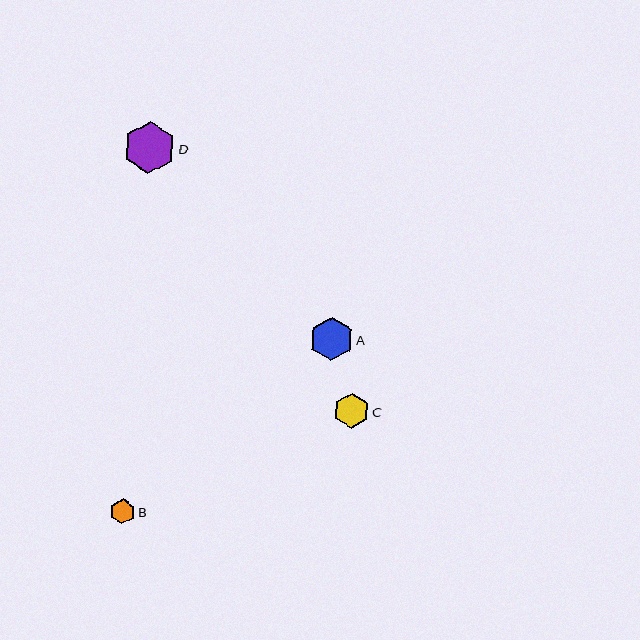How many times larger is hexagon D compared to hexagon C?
Hexagon D is approximately 1.5 times the size of hexagon C.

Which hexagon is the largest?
Hexagon D is the largest with a size of approximately 52 pixels.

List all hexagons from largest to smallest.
From largest to smallest: D, A, C, B.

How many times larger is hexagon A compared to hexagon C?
Hexagon A is approximately 1.2 times the size of hexagon C.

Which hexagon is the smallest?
Hexagon B is the smallest with a size of approximately 25 pixels.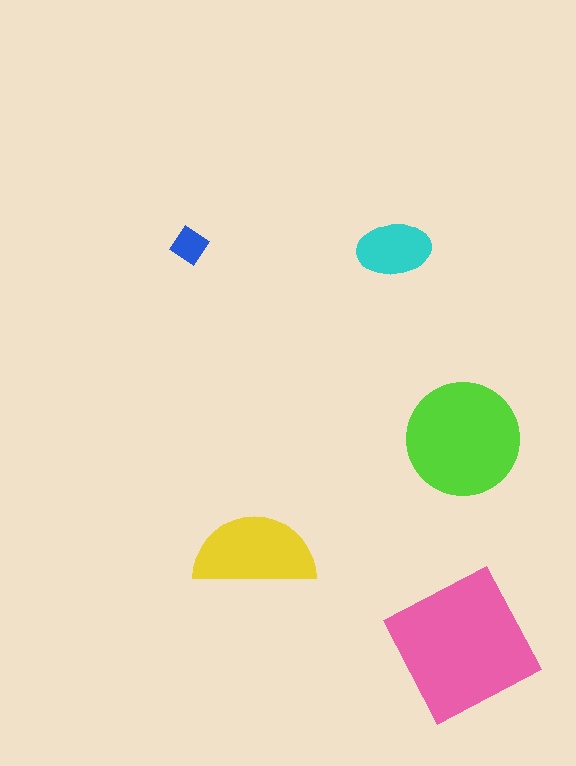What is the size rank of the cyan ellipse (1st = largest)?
4th.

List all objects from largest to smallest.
The pink square, the lime circle, the yellow semicircle, the cyan ellipse, the blue diamond.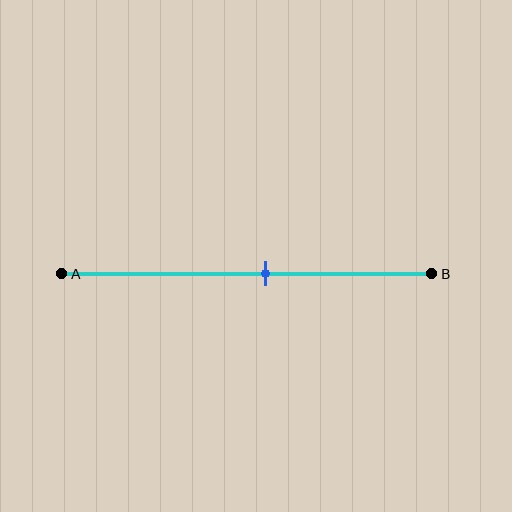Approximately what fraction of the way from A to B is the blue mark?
The blue mark is approximately 55% of the way from A to B.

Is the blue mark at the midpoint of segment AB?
No, the mark is at about 55% from A, not at the 50% midpoint.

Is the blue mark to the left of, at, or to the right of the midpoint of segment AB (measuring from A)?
The blue mark is to the right of the midpoint of segment AB.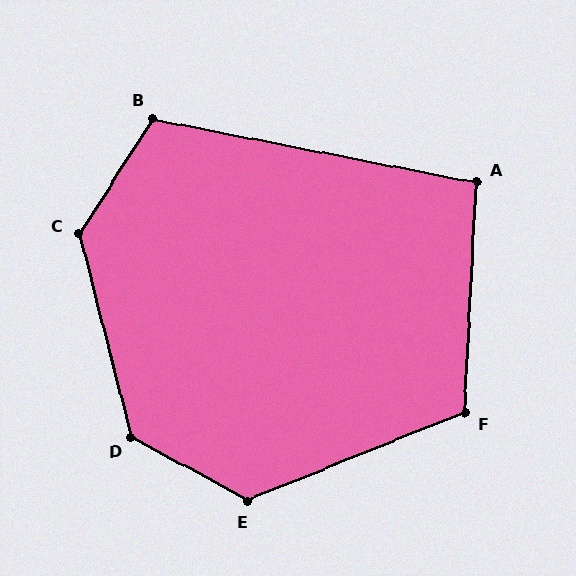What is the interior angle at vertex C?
Approximately 133 degrees (obtuse).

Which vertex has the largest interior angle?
D, at approximately 133 degrees.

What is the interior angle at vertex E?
Approximately 129 degrees (obtuse).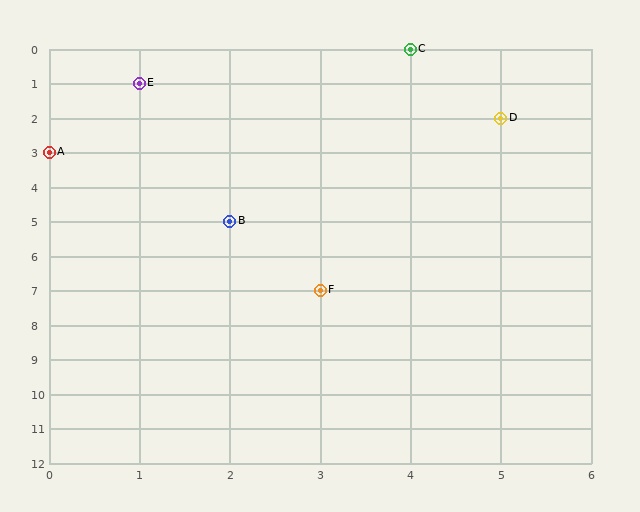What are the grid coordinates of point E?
Point E is at grid coordinates (1, 1).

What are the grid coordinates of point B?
Point B is at grid coordinates (2, 5).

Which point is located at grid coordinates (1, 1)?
Point E is at (1, 1).